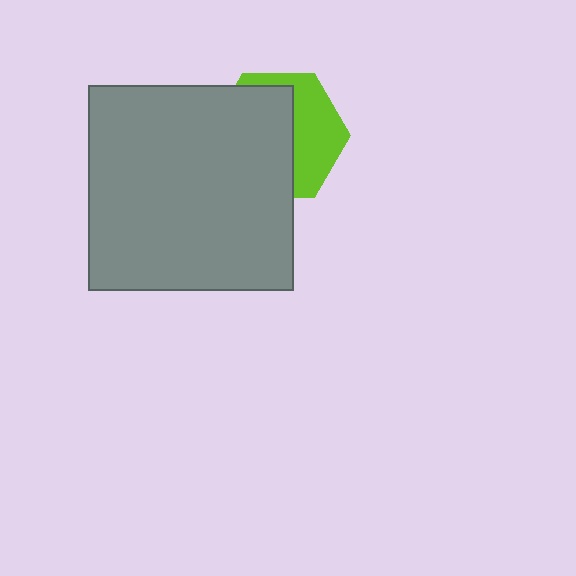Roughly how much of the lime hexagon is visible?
A small part of it is visible (roughly 41%).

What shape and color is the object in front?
The object in front is a gray square.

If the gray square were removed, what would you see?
You would see the complete lime hexagon.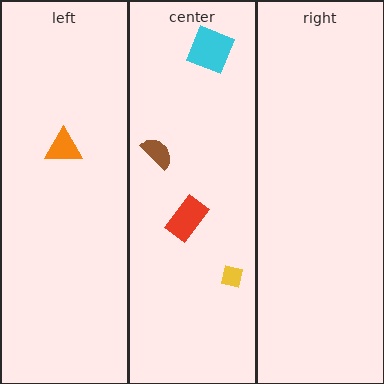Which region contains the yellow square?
The center region.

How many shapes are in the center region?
4.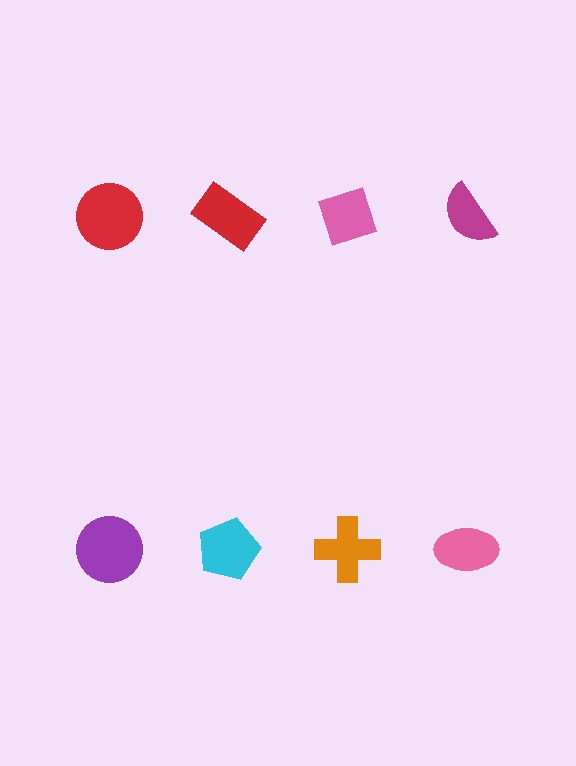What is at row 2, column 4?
A pink ellipse.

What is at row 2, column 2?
A cyan pentagon.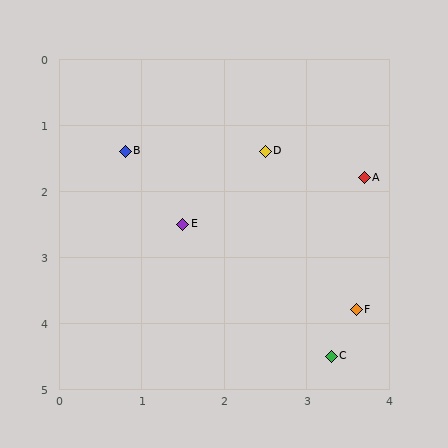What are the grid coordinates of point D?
Point D is at approximately (2.5, 1.4).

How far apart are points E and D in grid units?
Points E and D are about 1.5 grid units apart.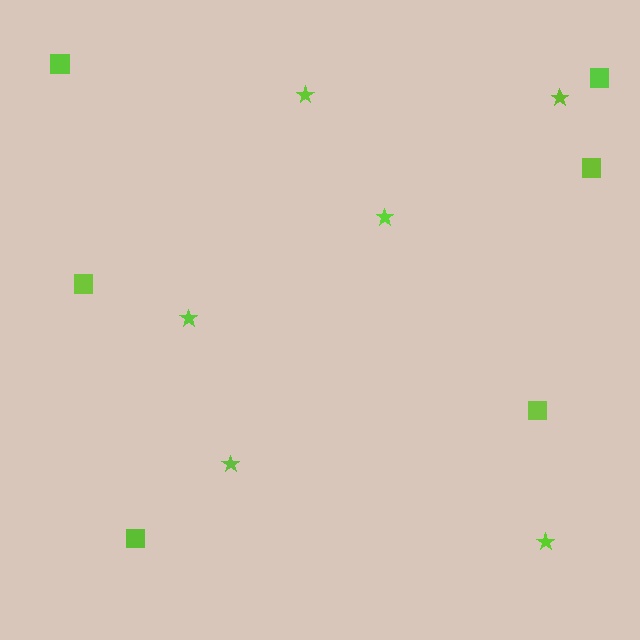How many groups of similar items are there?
There are 2 groups: one group of stars (6) and one group of squares (6).